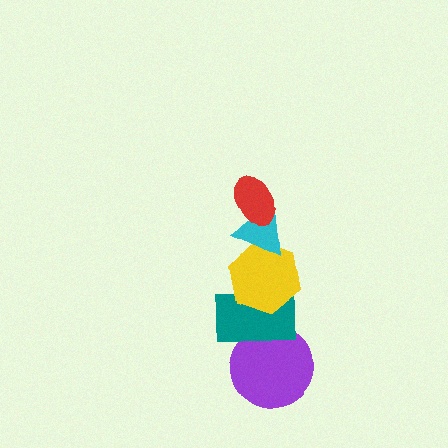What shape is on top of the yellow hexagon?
The cyan triangle is on top of the yellow hexagon.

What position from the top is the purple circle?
The purple circle is 5th from the top.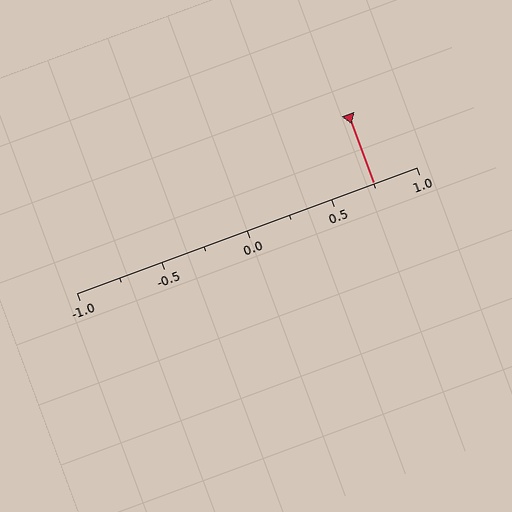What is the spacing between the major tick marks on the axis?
The major ticks are spaced 0.5 apart.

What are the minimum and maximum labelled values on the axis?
The axis runs from -1.0 to 1.0.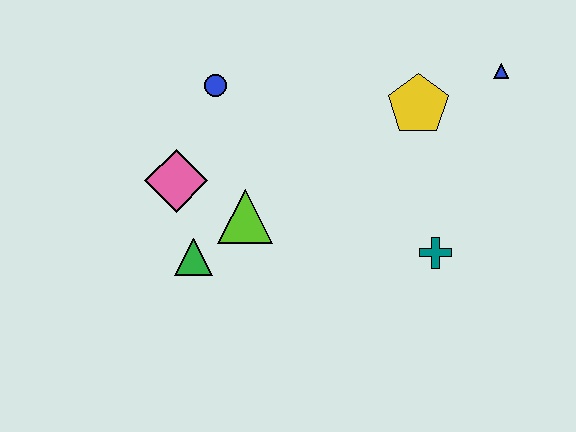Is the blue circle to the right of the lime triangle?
No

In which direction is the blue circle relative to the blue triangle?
The blue circle is to the left of the blue triangle.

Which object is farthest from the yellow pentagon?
The green triangle is farthest from the yellow pentagon.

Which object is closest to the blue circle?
The pink diamond is closest to the blue circle.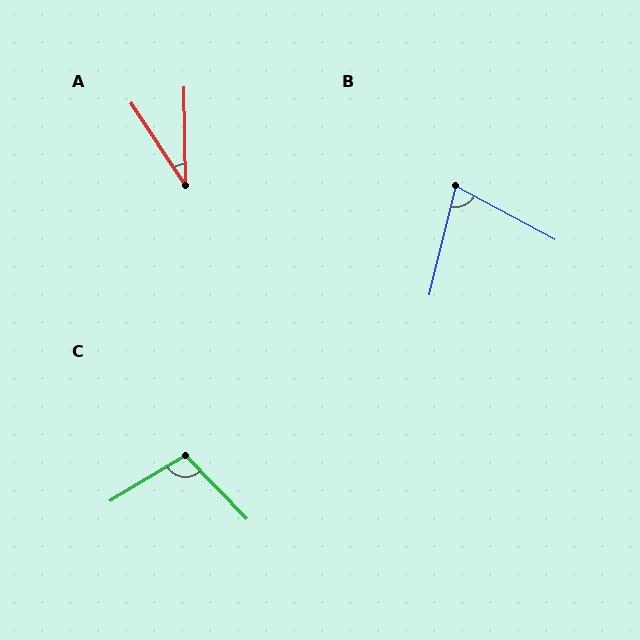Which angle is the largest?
C, at approximately 103 degrees.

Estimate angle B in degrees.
Approximately 75 degrees.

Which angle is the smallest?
A, at approximately 33 degrees.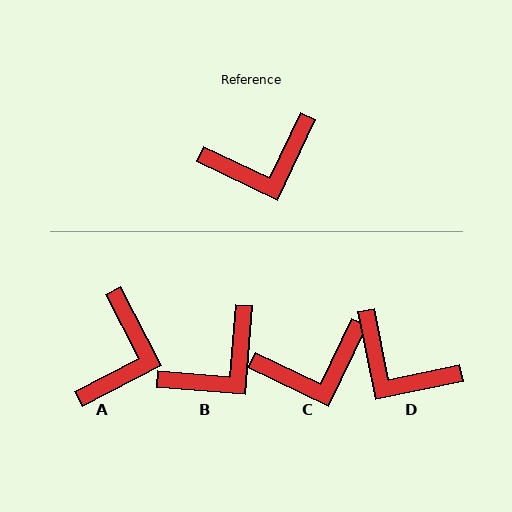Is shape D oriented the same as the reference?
No, it is off by about 53 degrees.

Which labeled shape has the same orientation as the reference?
C.